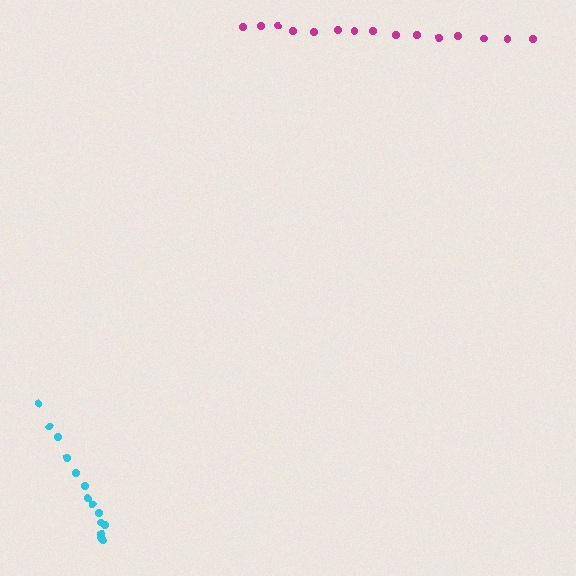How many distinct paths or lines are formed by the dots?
There are 2 distinct paths.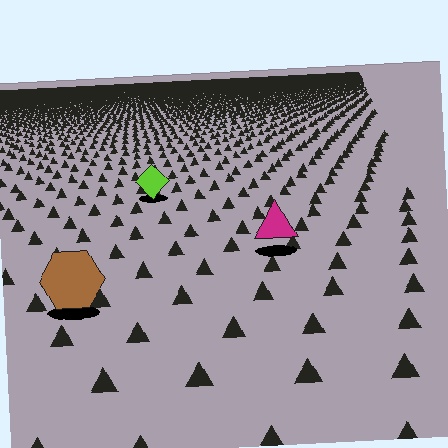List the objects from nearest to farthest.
From nearest to farthest: the brown hexagon, the magenta triangle, the lime diamond.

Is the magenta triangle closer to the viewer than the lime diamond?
Yes. The magenta triangle is closer — you can tell from the texture gradient: the ground texture is coarser near it.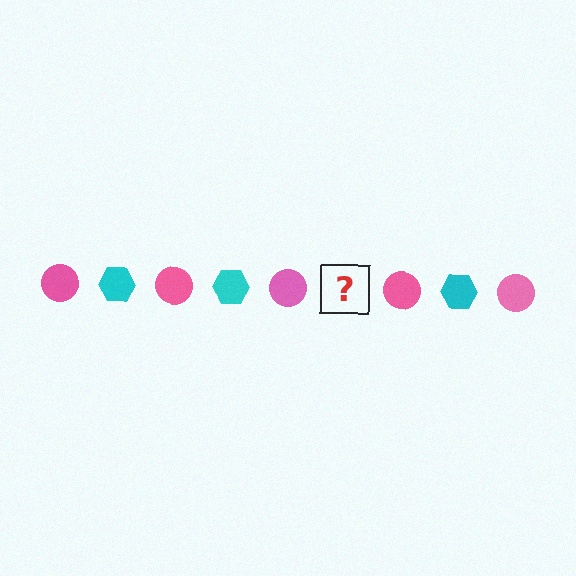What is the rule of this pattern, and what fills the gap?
The rule is that the pattern alternates between pink circle and cyan hexagon. The gap should be filled with a cyan hexagon.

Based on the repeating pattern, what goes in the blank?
The blank should be a cyan hexagon.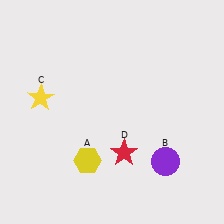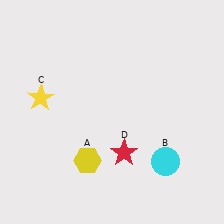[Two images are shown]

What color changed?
The circle (B) changed from purple in Image 1 to cyan in Image 2.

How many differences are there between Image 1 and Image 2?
There is 1 difference between the two images.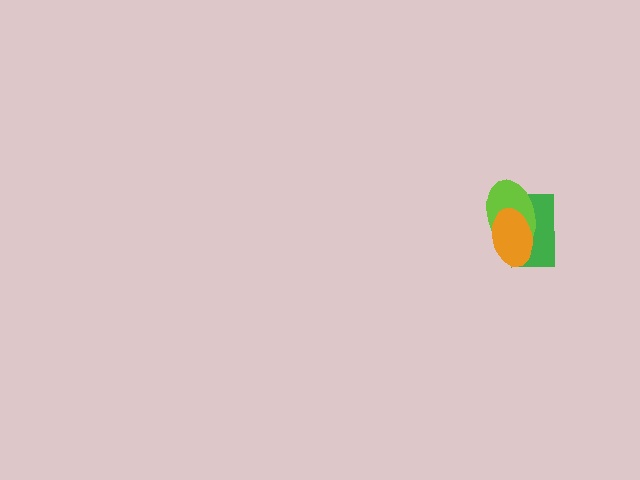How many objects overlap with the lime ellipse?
2 objects overlap with the lime ellipse.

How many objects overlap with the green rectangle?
2 objects overlap with the green rectangle.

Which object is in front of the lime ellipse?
The orange ellipse is in front of the lime ellipse.